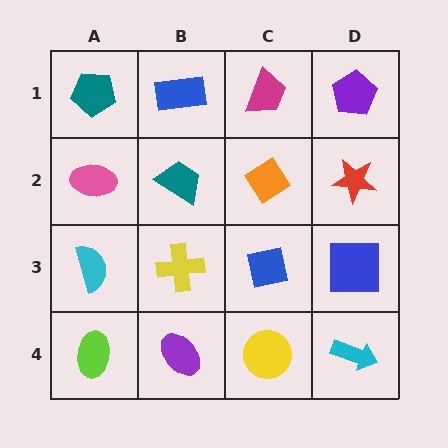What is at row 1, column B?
A blue rectangle.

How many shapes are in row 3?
4 shapes.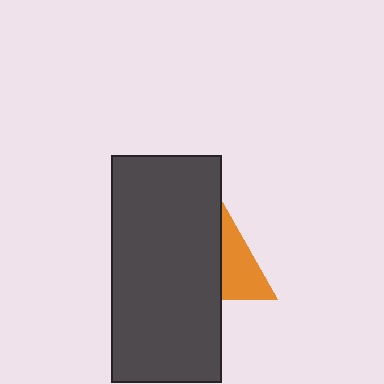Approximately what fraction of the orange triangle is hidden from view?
Roughly 49% of the orange triangle is hidden behind the dark gray rectangle.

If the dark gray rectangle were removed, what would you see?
You would see the complete orange triangle.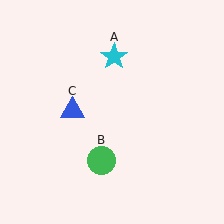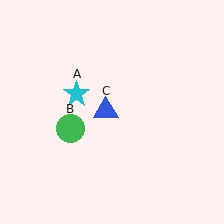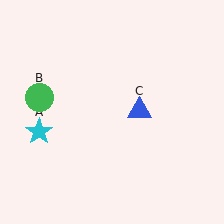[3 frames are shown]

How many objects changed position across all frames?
3 objects changed position: cyan star (object A), green circle (object B), blue triangle (object C).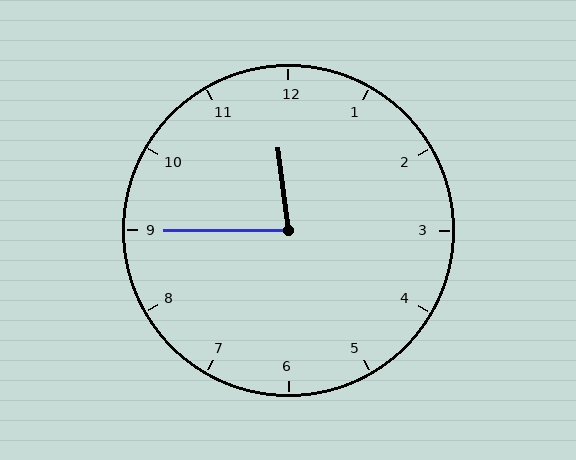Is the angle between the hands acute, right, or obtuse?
It is acute.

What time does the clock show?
11:45.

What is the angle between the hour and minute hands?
Approximately 82 degrees.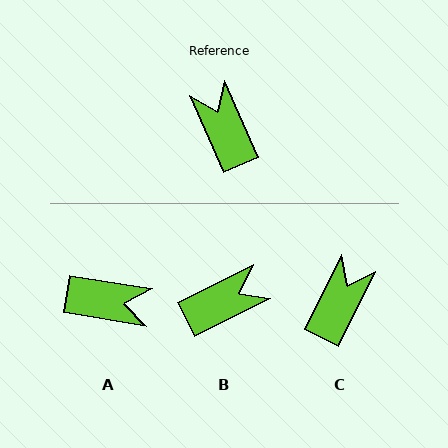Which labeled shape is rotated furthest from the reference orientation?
A, about 123 degrees away.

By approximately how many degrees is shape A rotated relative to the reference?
Approximately 123 degrees clockwise.